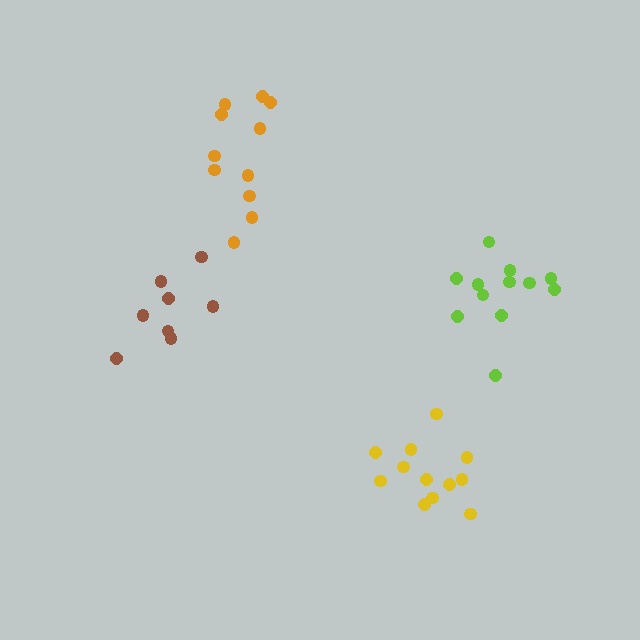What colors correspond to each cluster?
The clusters are colored: yellow, brown, orange, lime.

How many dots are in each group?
Group 1: 12 dots, Group 2: 8 dots, Group 3: 11 dots, Group 4: 12 dots (43 total).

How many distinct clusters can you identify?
There are 4 distinct clusters.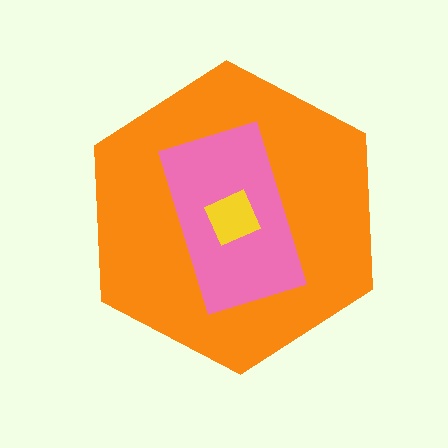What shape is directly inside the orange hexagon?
The pink rectangle.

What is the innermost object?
The yellow square.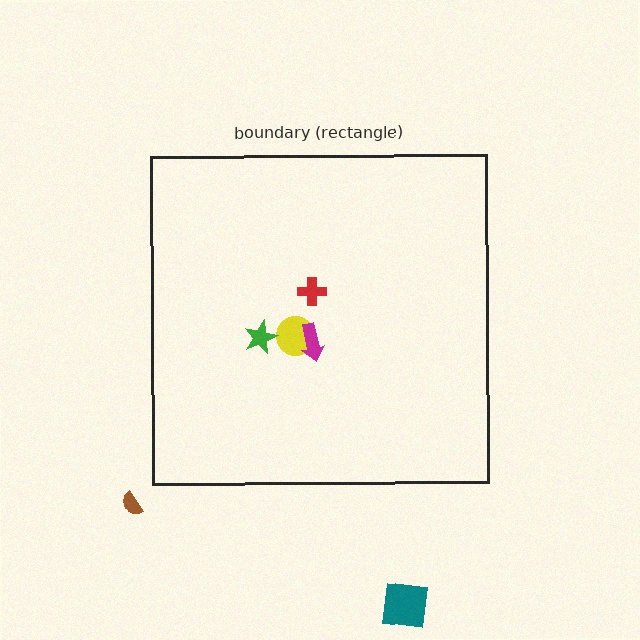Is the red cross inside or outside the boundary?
Inside.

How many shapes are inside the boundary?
4 inside, 2 outside.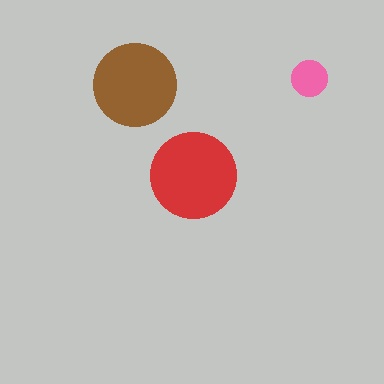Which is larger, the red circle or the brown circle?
The red one.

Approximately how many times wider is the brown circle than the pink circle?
About 2.5 times wider.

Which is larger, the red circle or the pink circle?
The red one.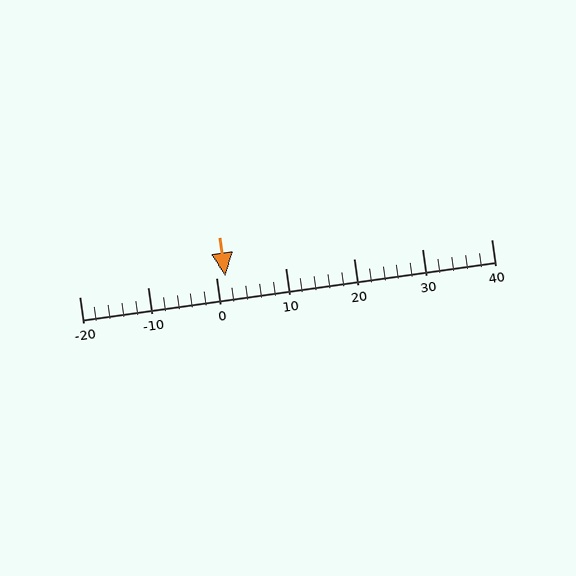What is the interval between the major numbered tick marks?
The major tick marks are spaced 10 units apart.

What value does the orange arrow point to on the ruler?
The orange arrow points to approximately 1.